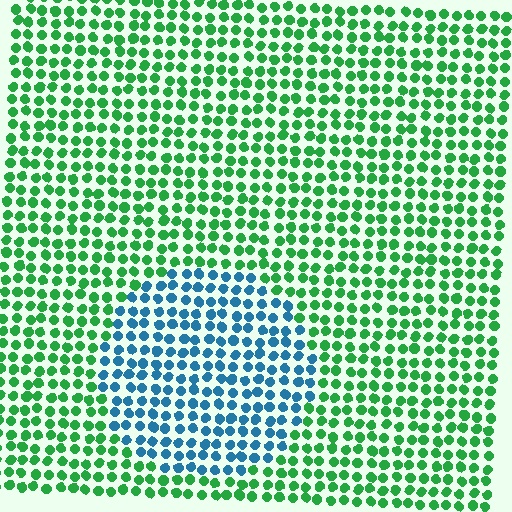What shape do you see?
I see a circle.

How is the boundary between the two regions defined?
The boundary is defined purely by a slight shift in hue (about 69 degrees). Spacing, size, and orientation are identical on both sides.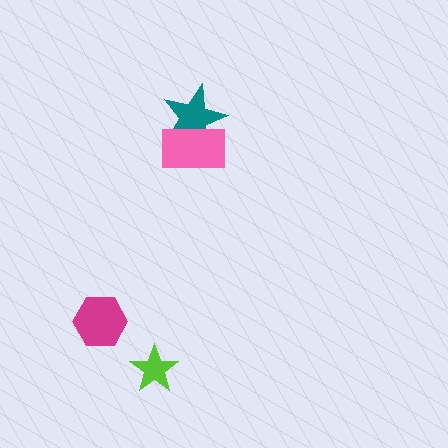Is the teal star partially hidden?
Yes, it is partially covered by another shape.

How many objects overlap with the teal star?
1 object overlaps with the teal star.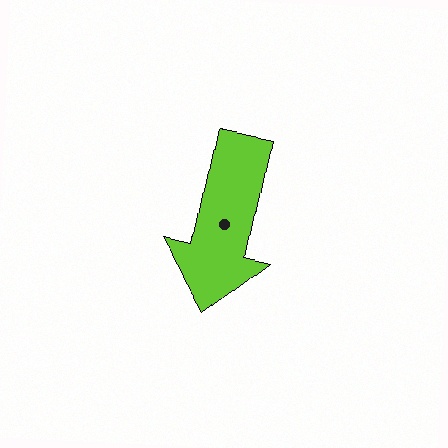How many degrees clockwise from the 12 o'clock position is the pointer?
Approximately 192 degrees.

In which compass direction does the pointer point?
South.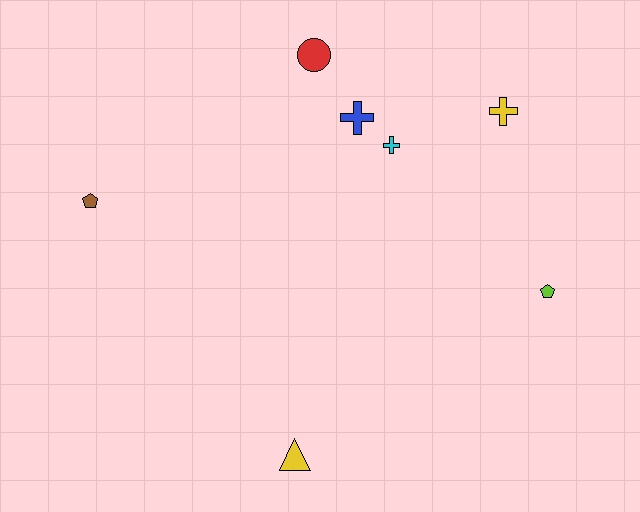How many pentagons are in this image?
There are 2 pentagons.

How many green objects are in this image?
There are no green objects.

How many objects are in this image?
There are 7 objects.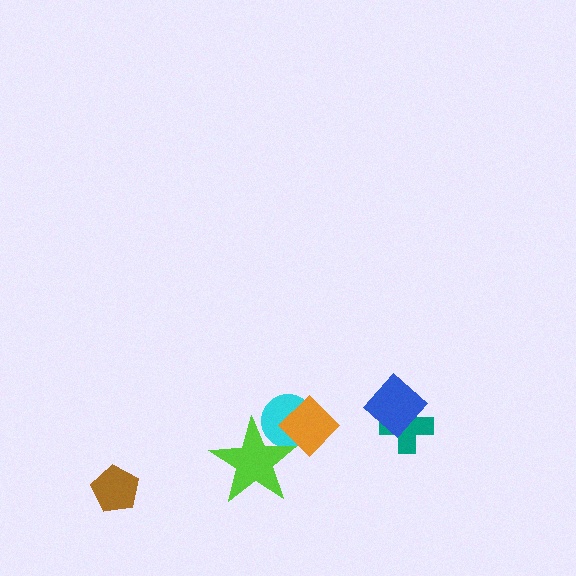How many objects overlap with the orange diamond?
2 objects overlap with the orange diamond.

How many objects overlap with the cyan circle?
2 objects overlap with the cyan circle.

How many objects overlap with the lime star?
2 objects overlap with the lime star.